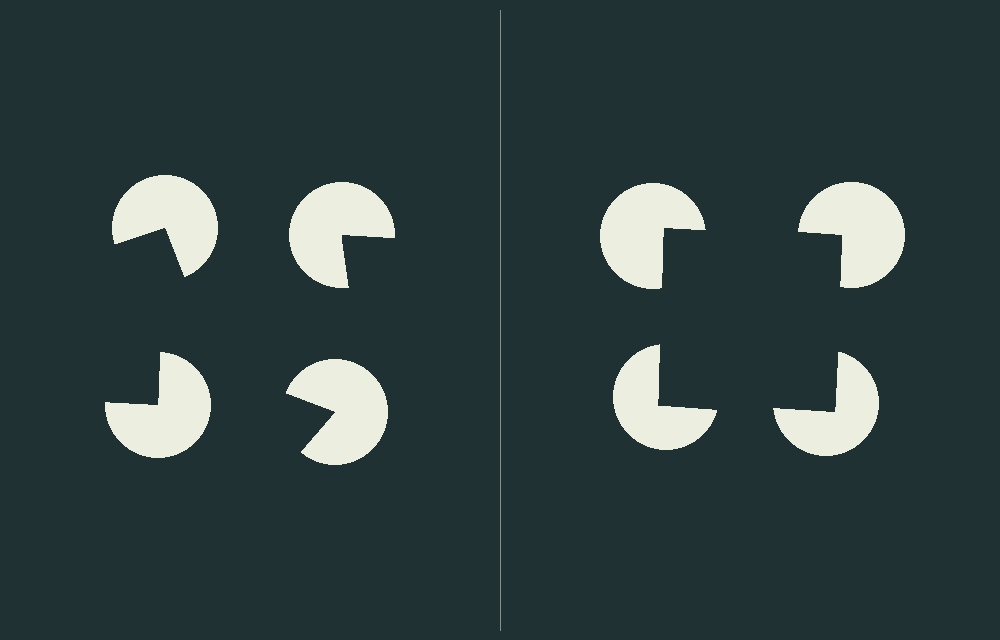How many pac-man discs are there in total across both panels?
8 — 4 on each side.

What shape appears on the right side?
An illusory square.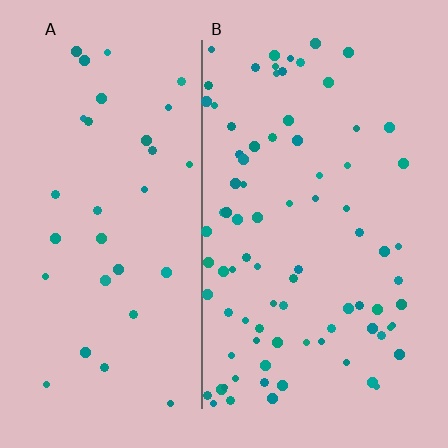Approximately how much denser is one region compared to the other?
Approximately 2.6× — region B over region A.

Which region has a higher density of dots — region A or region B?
B (the right).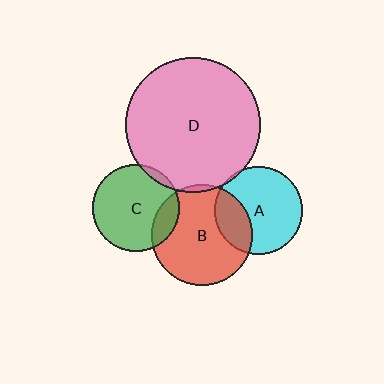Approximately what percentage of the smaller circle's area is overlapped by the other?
Approximately 5%.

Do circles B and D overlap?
Yes.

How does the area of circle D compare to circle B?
Approximately 1.8 times.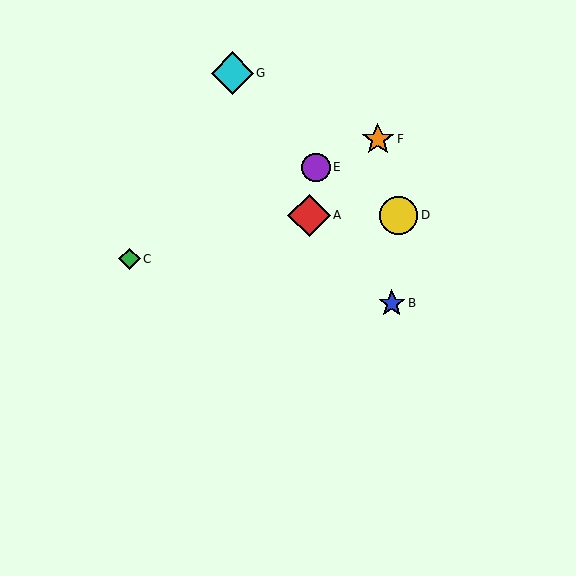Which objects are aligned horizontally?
Objects A, D are aligned horizontally.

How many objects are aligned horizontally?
2 objects (A, D) are aligned horizontally.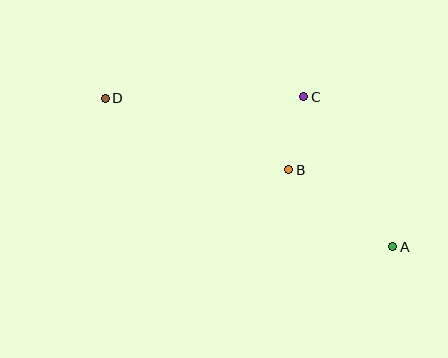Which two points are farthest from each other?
Points A and D are farthest from each other.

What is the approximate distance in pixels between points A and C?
The distance between A and C is approximately 175 pixels.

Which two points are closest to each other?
Points B and C are closest to each other.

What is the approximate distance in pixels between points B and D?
The distance between B and D is approximately 197 pixels.